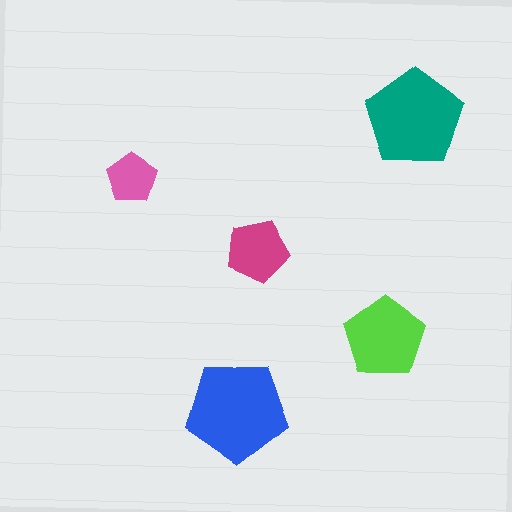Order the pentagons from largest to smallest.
the blue one, the teal one, the lime one, the magenta one, the pink one.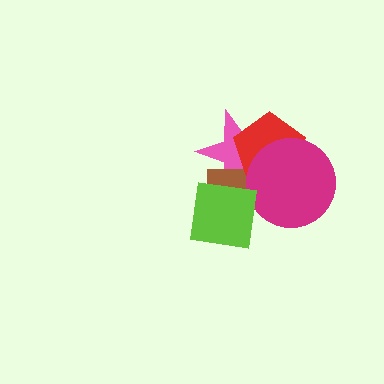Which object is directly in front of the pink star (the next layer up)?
The brown rectangle is directly in front of the pink star.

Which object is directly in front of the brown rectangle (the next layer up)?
The red pentagon is directly in front of the brown rectangle.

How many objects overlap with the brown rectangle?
4 objects overlap with the brown rectangle.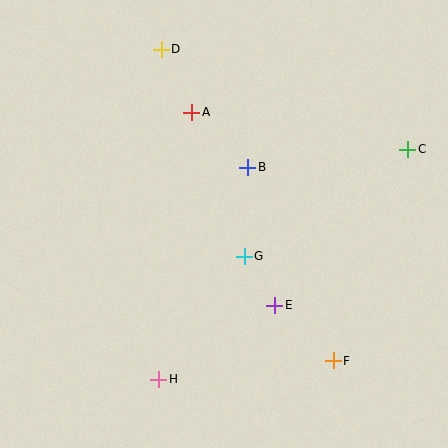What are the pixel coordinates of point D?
Point D is at (161, 49).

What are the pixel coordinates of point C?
Point C is at (408, 149).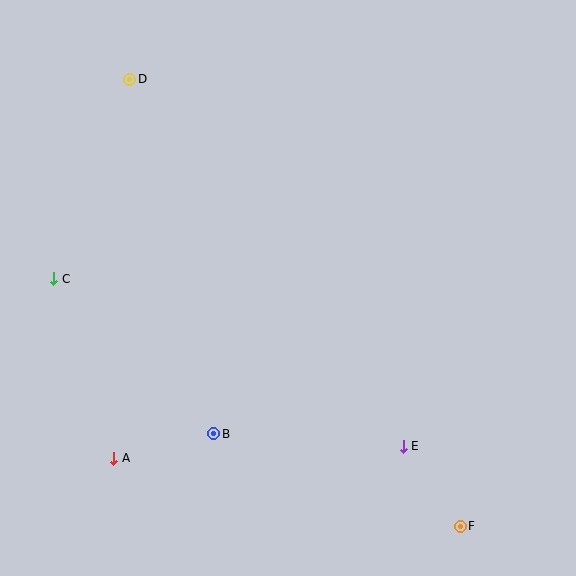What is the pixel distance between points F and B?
The distance between F and B is 263 pixels.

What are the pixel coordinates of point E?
Point E is at (403, 446).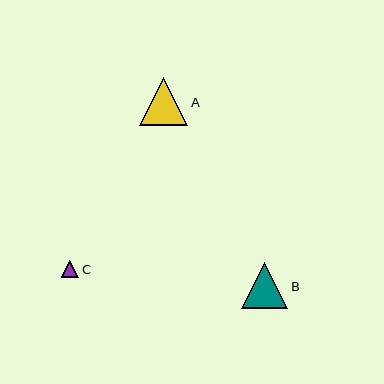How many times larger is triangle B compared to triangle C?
Triangle B is approximately 2.6 times the size of triangle C.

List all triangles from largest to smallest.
From largest to smallest: A, B, C.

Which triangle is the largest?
Triangle A is the largest with a size of approximately 48 pixels.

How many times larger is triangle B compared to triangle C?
Triangle B is approximately 2.6 times the size of triangle C.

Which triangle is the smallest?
Triangle C is the smallest with a size of approximately 17 pixels.